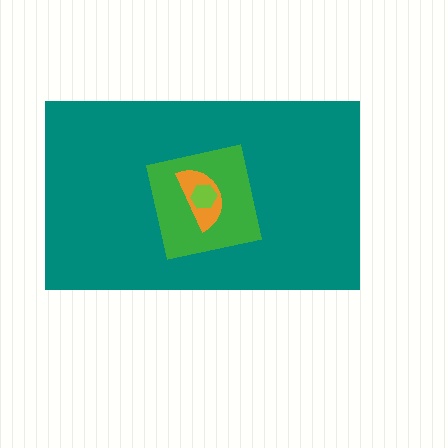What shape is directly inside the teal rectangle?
The green square.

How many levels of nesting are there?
4.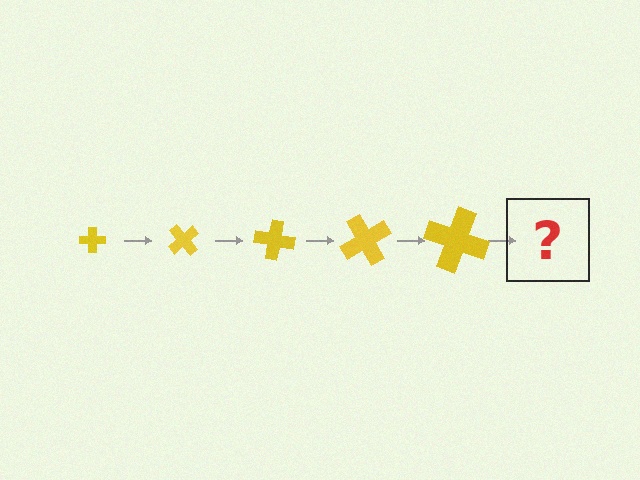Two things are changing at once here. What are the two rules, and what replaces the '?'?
The two rules are that the cross grows larger each step and it rotates 50 degrees each step. The '?' should be a cross, larger than the previous one and rotated 250 degrees from the start.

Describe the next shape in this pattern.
It should be a cross, larger than the previous one and rotated 250 degrees from the start.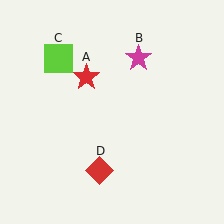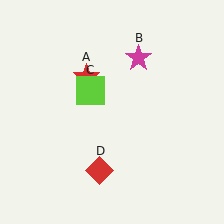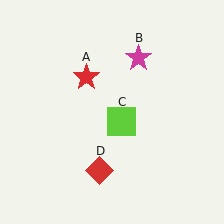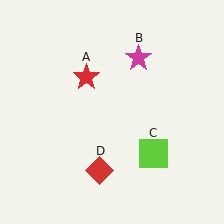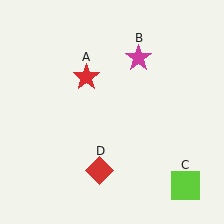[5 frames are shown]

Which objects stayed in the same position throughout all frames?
Red star (object A) and magenta star (object B) and red diamond (object D) remained stationary.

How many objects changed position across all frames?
1 object changed position: lime square (object C).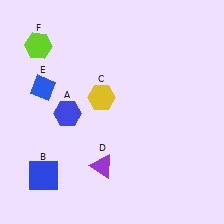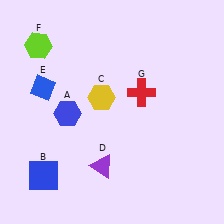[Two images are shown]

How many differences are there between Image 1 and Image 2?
There is 1 difference between the two images.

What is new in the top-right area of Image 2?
A red cross (G) was added in the top-right area of Image 2.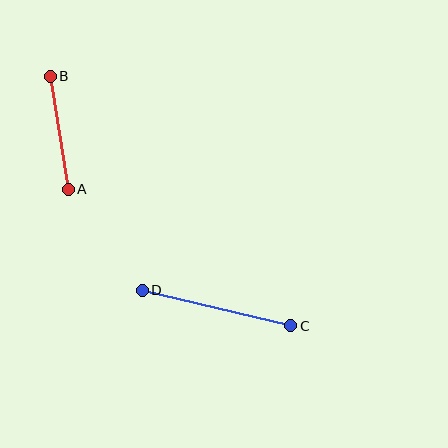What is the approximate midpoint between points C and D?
The midpoint is at approximately (216, 308) pixels.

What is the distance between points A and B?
The distance is approximately 114 pixels.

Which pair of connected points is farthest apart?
Points C and D are farthest apart.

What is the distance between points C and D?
The distance is approximately 153 pixels.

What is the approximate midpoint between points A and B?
The midpoint is at approximately (59, 133) pixels.